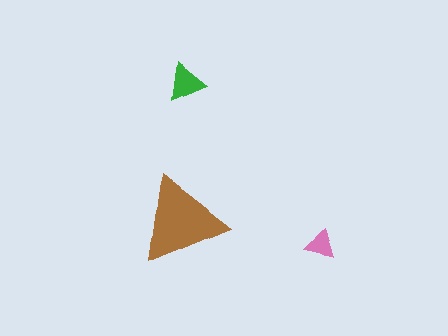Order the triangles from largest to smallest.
the brown one, the green one, the pink one.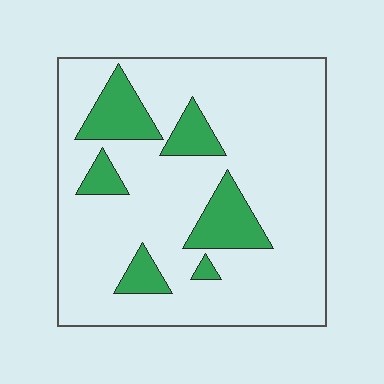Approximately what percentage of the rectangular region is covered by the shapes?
Approximately 15%.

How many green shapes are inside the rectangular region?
6.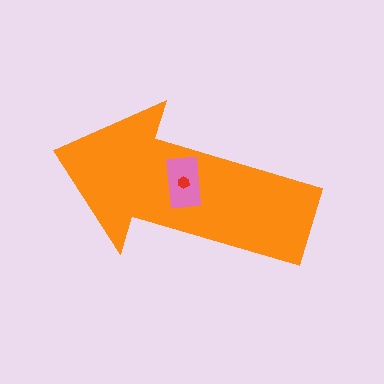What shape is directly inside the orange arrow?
The pink rectangle.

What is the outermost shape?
The orange arrow.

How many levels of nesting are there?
3.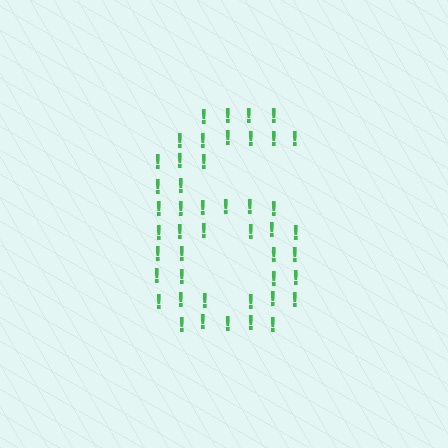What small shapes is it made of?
It is made of small exclamation marks.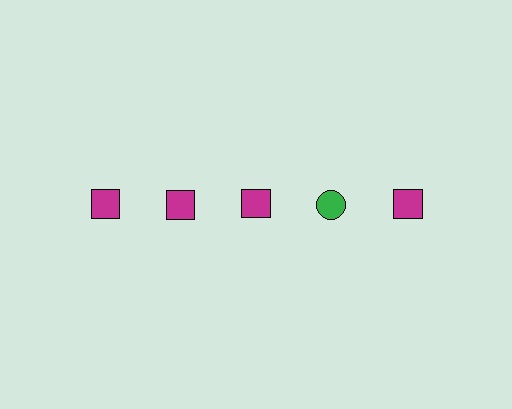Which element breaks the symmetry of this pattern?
The green circle in the top row, second from right column breaks the symmetry. All other shapes are magenta squares.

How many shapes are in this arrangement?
There are 5 shapes arranged in a grid pattern.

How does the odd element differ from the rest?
It differs in both color (green instead of magenta) and shape (circle instead of square).